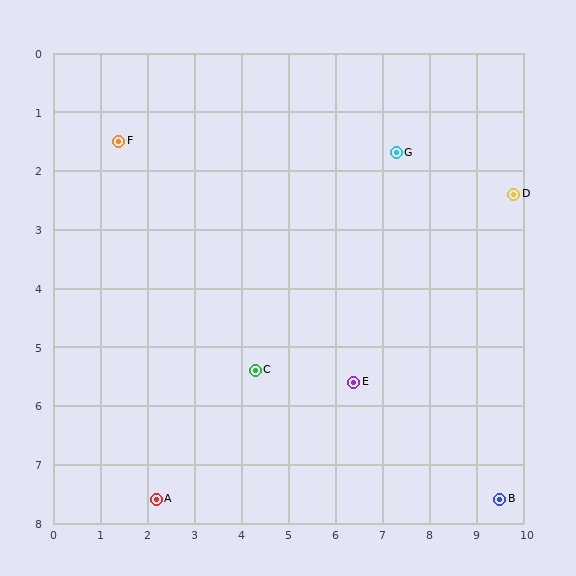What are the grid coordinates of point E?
Point E is at approximately (6.4, 5.6).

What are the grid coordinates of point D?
Point D is at approximately (9.8, 2.4).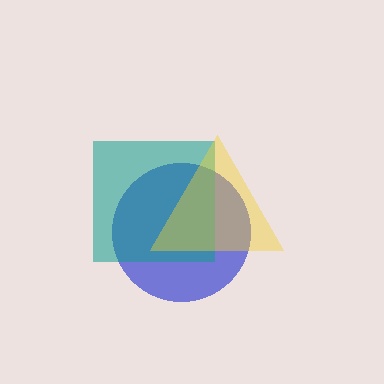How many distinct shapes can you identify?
There are 3 distinct shapes: a blue circle, a teal square, a yellow triangle.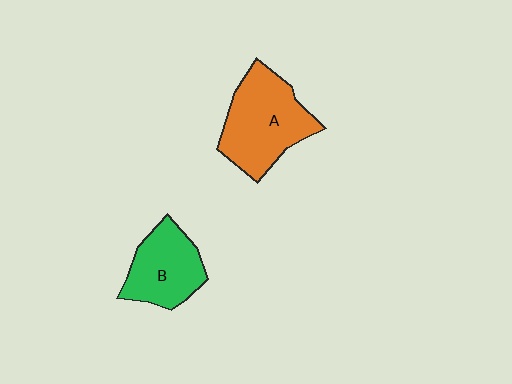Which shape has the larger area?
Shape A (orange).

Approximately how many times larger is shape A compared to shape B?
Approximately 1.4 times.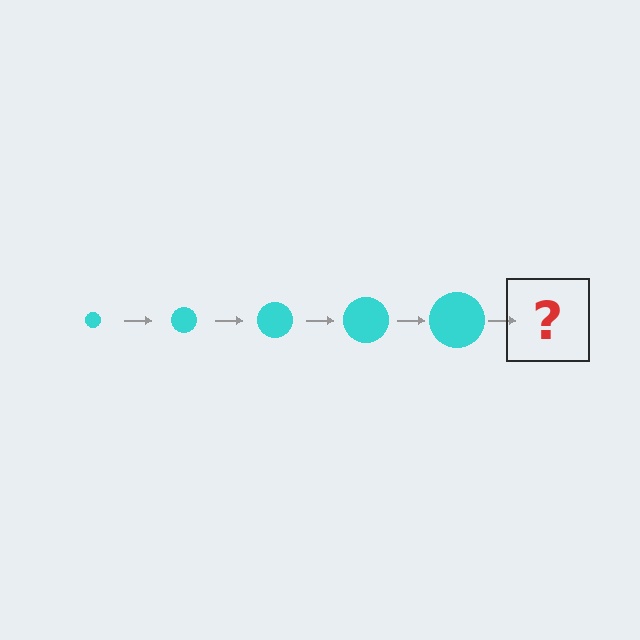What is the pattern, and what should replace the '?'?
The pattern is that the circle gets progressively larger each step. The '?' should be a cyan circle, larger than the previous one.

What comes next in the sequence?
The next element should be a cyan circle, larger than the previous one.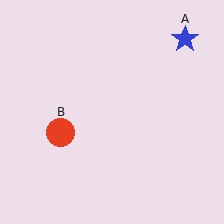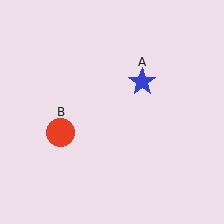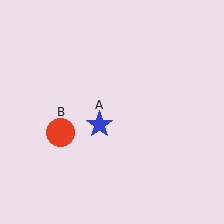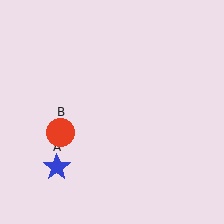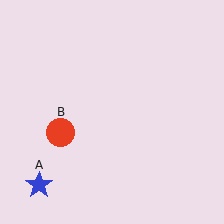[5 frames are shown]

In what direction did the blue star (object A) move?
The blue star (object A) moved down and to the left.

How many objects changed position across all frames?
1 object changed position: blue star (object A).